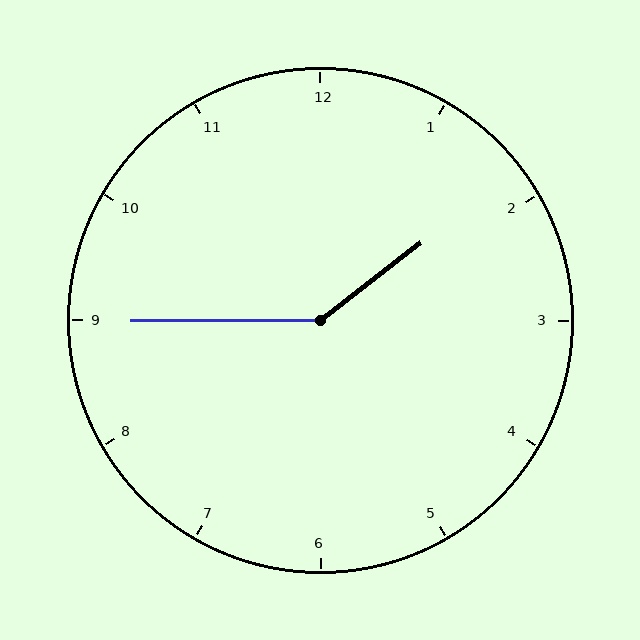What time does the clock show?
1:45.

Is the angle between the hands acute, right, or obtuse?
It is obtuse.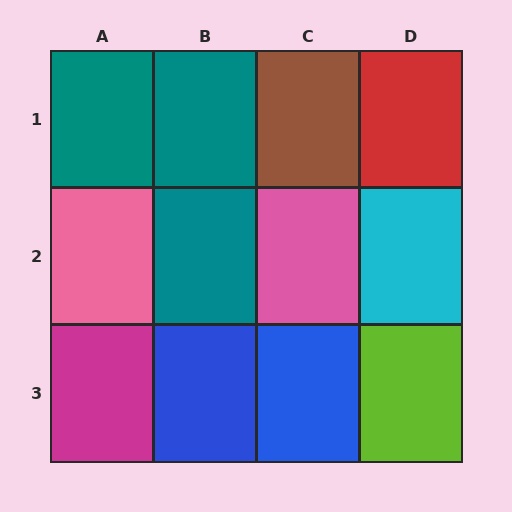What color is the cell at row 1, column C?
Brown.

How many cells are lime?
1 cell is lime.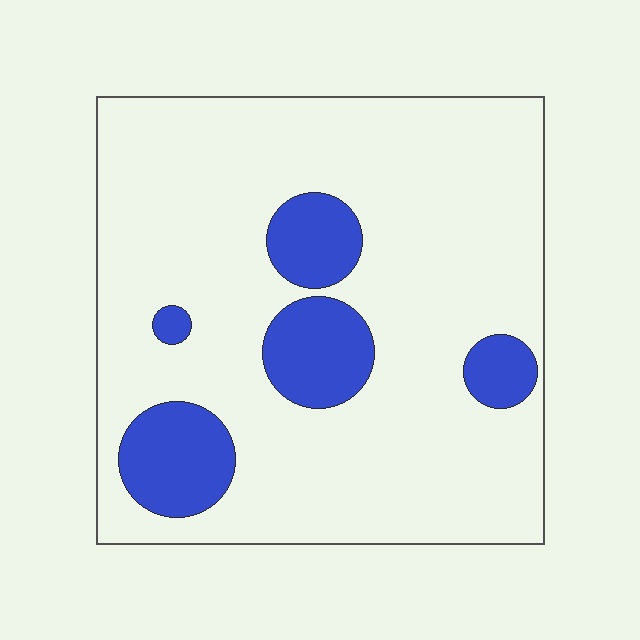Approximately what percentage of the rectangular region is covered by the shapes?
Approximately 15%.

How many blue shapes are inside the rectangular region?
5.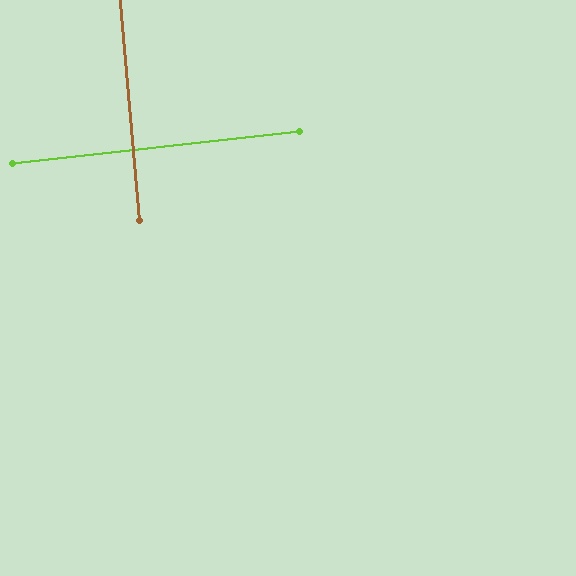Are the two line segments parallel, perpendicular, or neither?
Perpendicular — they meet at approximately 89°.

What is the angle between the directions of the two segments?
Approximately 89 degrees.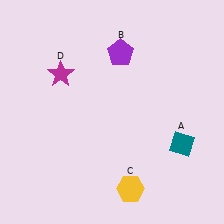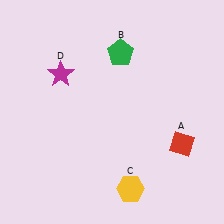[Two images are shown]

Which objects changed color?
A changed from teal to red. B changed from purple to green.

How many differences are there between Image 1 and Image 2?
There are 2 differences between the two images.